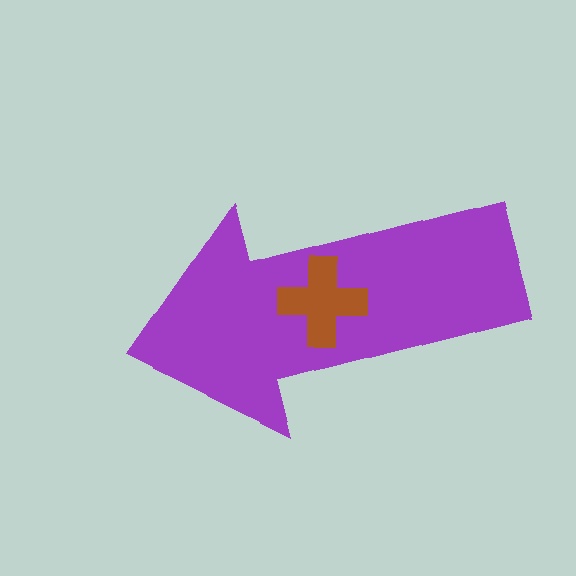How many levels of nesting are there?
2.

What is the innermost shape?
The brown cross.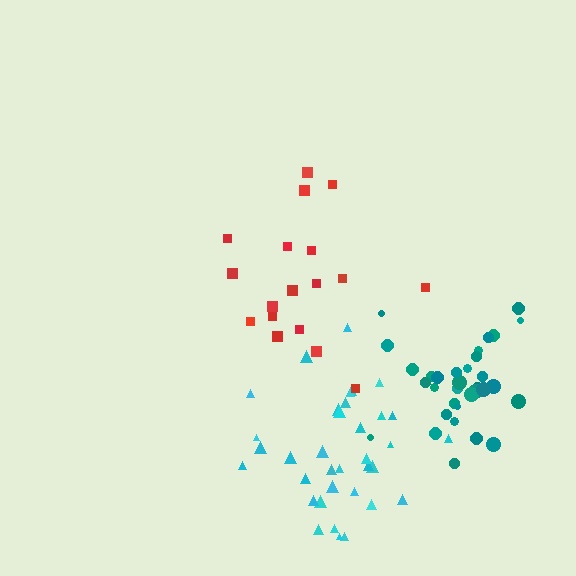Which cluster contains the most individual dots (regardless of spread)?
Cyan (35).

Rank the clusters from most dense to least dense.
teal, cyan, red.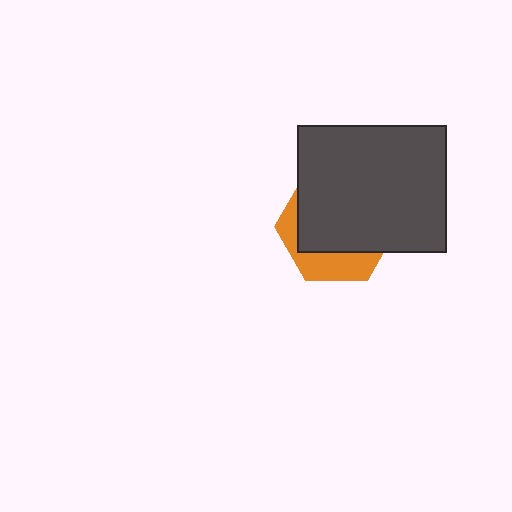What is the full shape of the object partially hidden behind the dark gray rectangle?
The partially hidden object is an orange hexagon.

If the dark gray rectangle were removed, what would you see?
You would see the complete orange hexagon.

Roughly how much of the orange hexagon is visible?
A small part of it is visible (roughly 30%).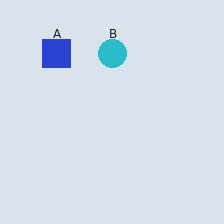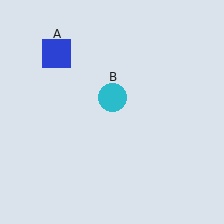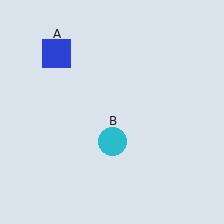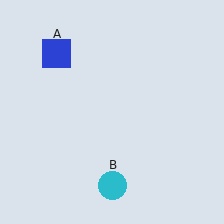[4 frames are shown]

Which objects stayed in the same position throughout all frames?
Blue square (object A) remained stationary.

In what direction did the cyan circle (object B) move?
The cyan circle (object B) moved down.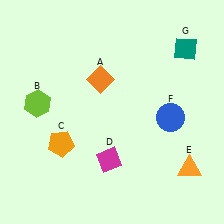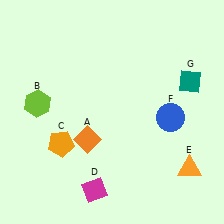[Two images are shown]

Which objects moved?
The objects that moved are: the orange diamond (A), the magenta diamond (D), the teal diamond (G).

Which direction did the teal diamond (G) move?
The teal diamond (G) moved down.